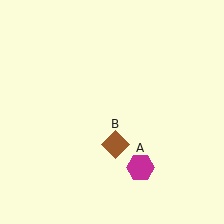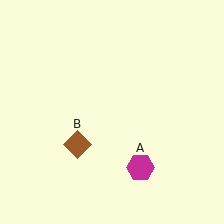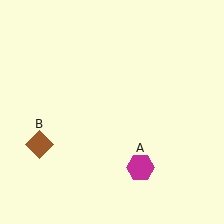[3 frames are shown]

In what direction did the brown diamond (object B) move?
The brown diamond (object B) moved left.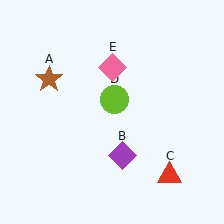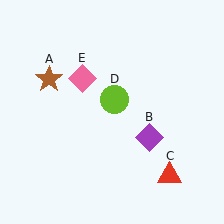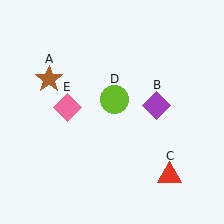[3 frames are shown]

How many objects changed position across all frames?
2 objects changed position: purple diamond (object B), pink diamond (object E).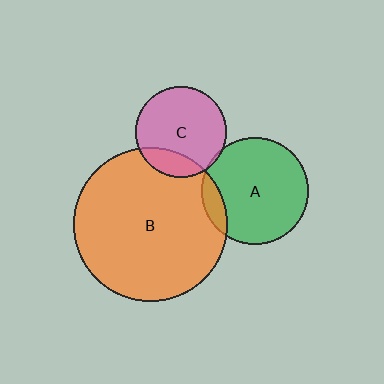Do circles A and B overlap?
Yes.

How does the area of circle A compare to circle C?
Approximately 1.4 times.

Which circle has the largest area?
Circle B (orange).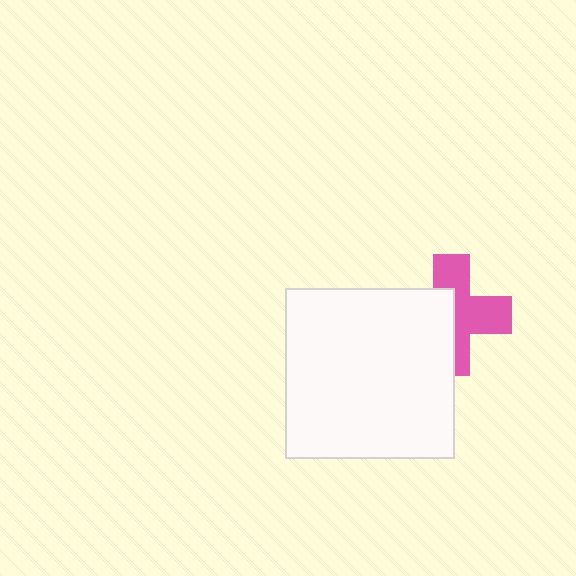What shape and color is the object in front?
The object in front is a white square.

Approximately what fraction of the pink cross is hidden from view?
Roughly 47% of the pink cross is hidden behind the white square.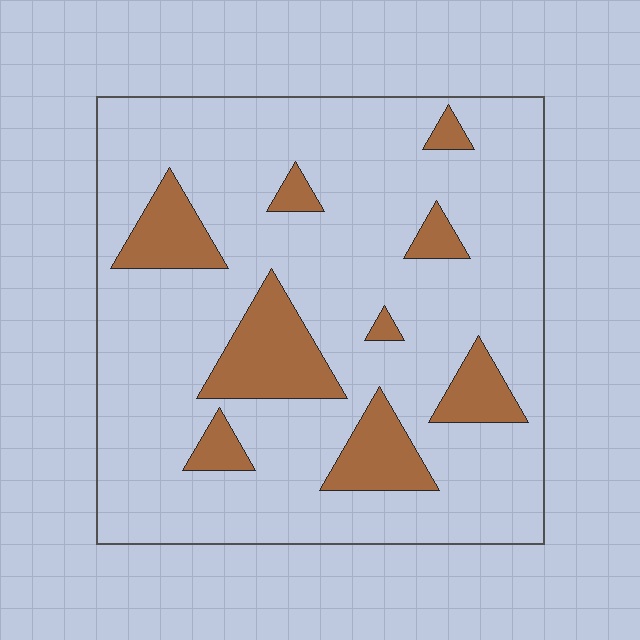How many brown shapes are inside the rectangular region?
9.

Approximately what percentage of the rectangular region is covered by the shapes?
Approximately 15%.